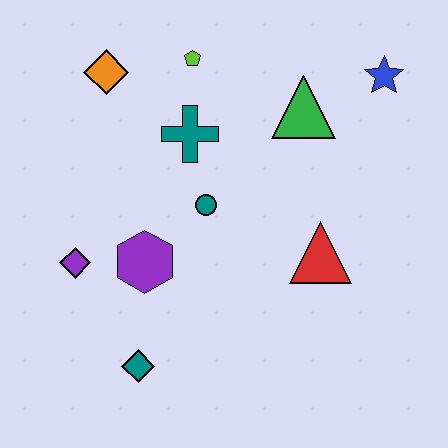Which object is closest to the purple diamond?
The purple hexagon is closest to the purple diamond.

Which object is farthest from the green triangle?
The teal diamond is farthest from the green triangle.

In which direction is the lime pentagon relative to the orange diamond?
The lime pentagon is to the right of the orange diamond.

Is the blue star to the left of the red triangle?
No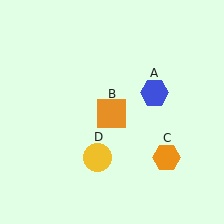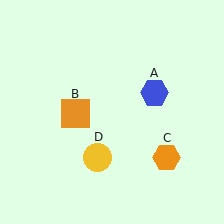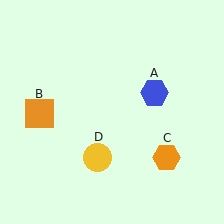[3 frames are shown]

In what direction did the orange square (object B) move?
The orange square (object B) moved left.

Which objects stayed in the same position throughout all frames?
Blue hexagon (object A) and orange hexagon (object C) and yellow circle (object D) remained stationary.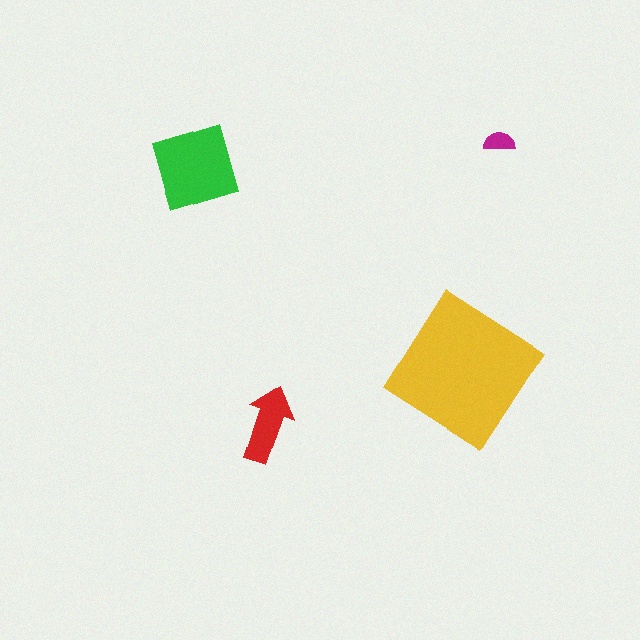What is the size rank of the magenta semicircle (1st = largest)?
4th.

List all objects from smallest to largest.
The magenta semicircle, the red arrow, the green diamond, the yellow diamond.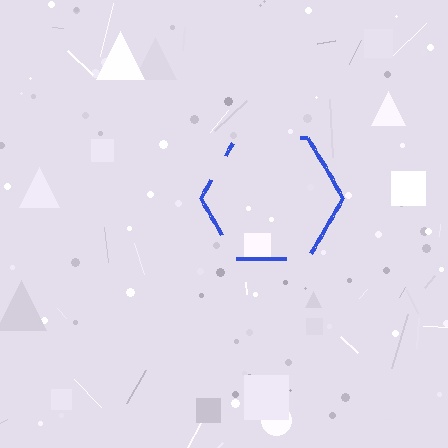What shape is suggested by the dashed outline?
The dashed outline suggests a hexagon.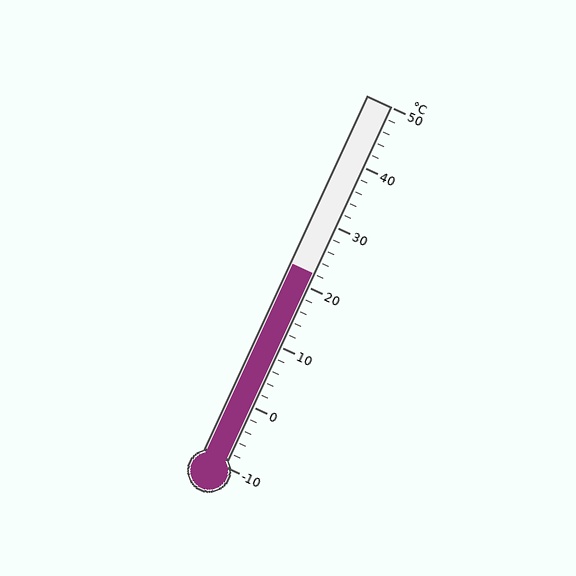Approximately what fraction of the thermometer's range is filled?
The thermometer is filled to approximately 55% of its range.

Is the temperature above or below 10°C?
The temperature is above 10°C.